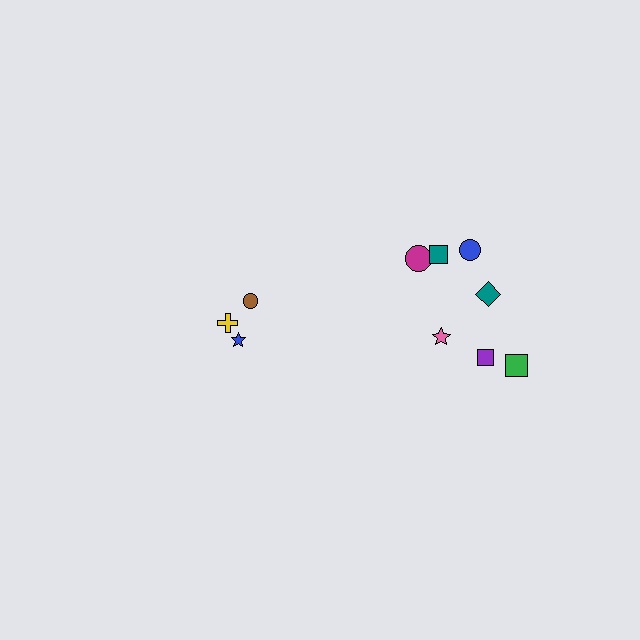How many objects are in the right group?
There are 7 objects.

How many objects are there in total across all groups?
There are 10 objects.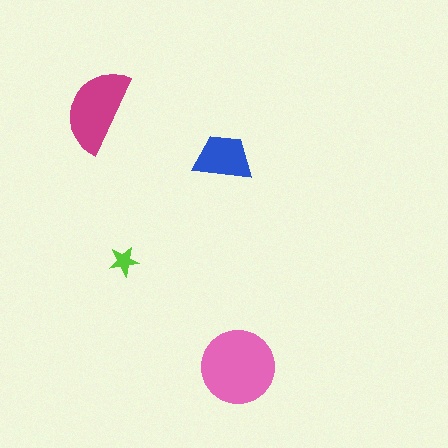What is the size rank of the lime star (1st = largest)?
4th.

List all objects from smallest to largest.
The lime star, the blue trapezoid, the magenta semicircle, the pink circle.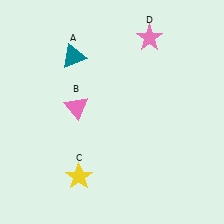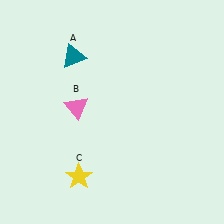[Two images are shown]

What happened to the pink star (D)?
The pink star (D) was removed in Image 2. It was in the top-right area of Image 1.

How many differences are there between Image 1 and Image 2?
There is 1 difference between the two images.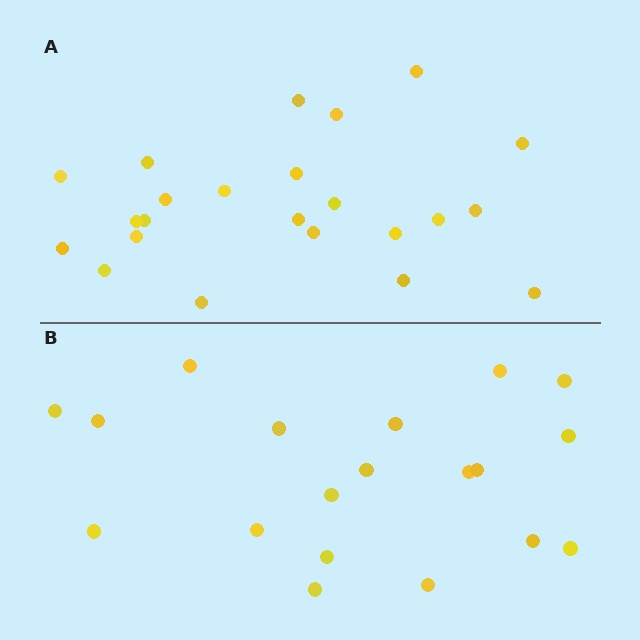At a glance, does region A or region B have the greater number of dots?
Region A (the top region) has more dots.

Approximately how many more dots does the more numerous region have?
Region A has about 4 more dots than region B.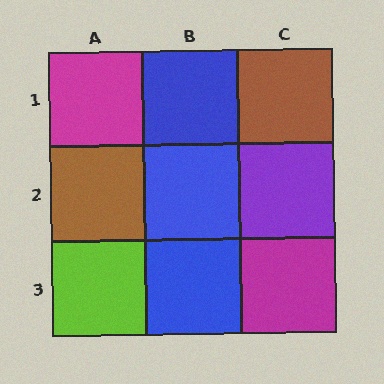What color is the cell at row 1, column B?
Blue.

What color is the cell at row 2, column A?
Brown.